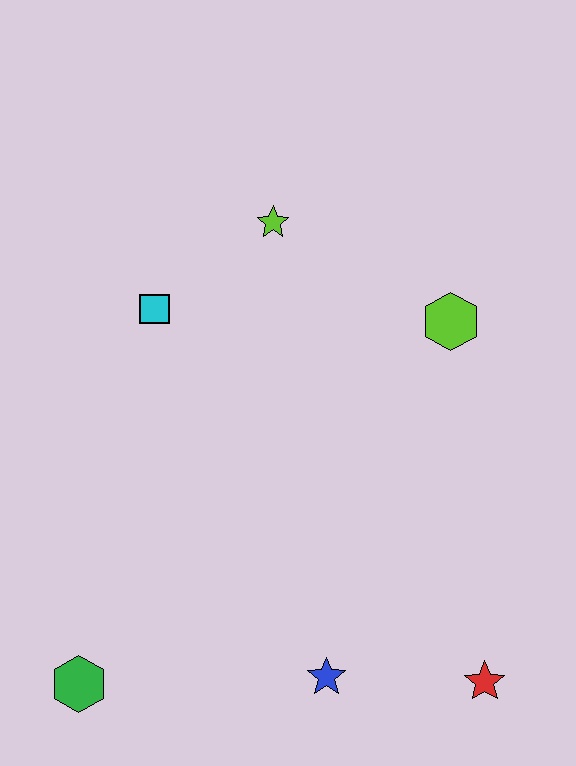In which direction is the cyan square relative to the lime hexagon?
The cyan square is to the left of the lime hexagon.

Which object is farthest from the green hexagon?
The lime hexagon is farthest from the green hexagon.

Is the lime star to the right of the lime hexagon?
No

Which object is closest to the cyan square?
The lime star is closest to the cyan square.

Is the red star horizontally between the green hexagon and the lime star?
No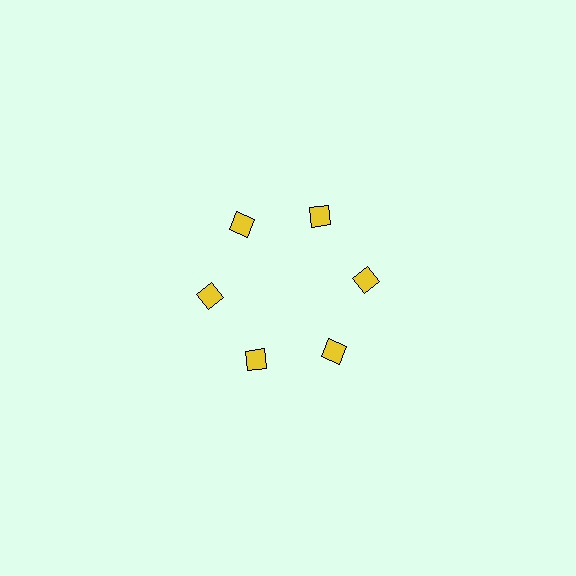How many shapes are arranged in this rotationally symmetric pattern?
There are 6 shapes, arranged in 6 groups of 1.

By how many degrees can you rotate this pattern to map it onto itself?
The pattern maps onto itself every 60 degrees of rotation.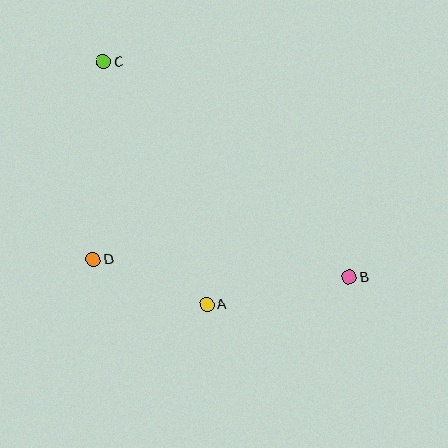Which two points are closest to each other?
Points A and D are closest to each other.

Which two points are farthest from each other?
Points B and C are farthest from each other.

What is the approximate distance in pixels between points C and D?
The distance between C and D is approximately 198 pixels.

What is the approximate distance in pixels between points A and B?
The distance between A and B is approximately 145 pixels.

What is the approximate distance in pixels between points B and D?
The distance between B and D is approximately 256 pixels.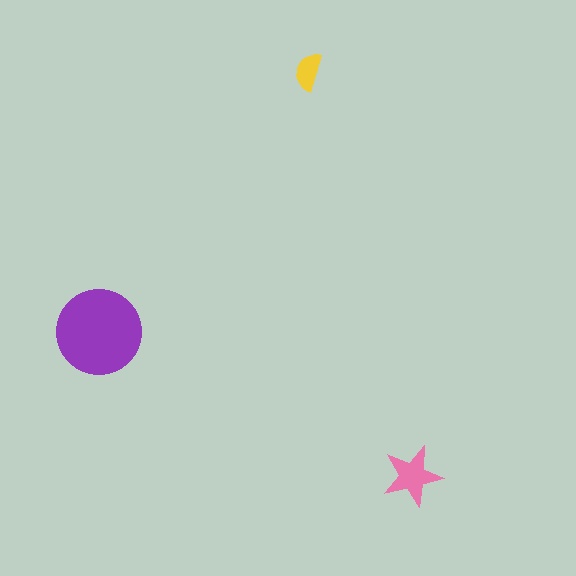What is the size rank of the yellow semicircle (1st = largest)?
3rd.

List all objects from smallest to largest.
The yellow semicircle, the pink star, the purple circle.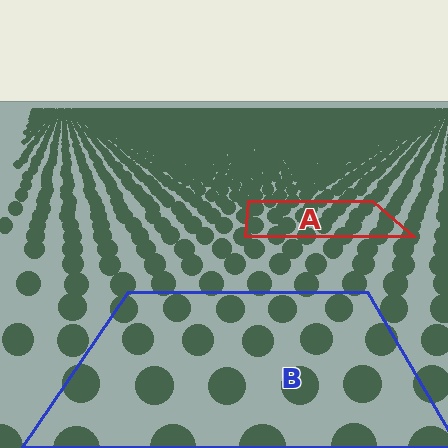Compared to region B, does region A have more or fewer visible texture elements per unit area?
Region A has more texture elements per unit area — they are packed more densely because it is farther away.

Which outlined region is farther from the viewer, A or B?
Region A is farther from the viewer — the texture elements inside it appear smaller and more densely packed.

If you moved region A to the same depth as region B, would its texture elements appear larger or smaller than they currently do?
They would appear larger. At a closer depth, the same texture elements are projected at a bigger on-screen size.